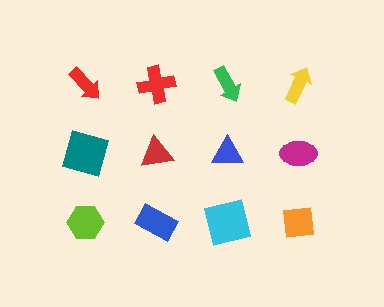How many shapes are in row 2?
4 shapes.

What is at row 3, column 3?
A cyan square.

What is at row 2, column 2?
A red triangle.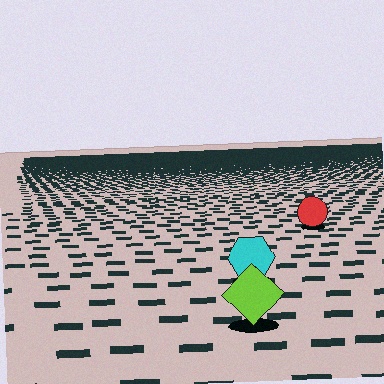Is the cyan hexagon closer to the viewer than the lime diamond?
No. The lime diamond is closer — you can tell from the texture gradient: the ground texture is coarser near it.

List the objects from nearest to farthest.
From nearest to farthest: the lime diamond, the cyan hexagon, the red circle.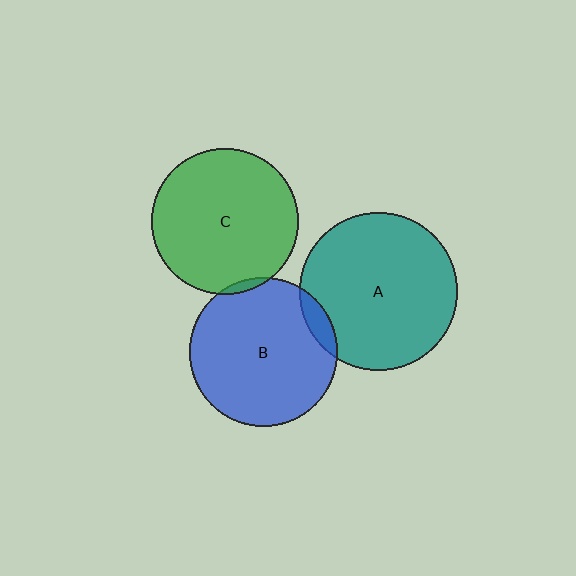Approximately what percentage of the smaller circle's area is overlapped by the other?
Approximately 5%.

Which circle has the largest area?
Circle A (teal).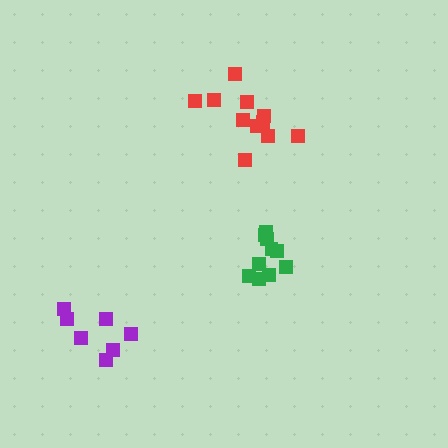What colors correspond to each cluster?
The clusters are colored: red, purple, green.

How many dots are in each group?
Group 1: 11 dots, Group 2: 7 dots, Group 3: 10 dots (28 total).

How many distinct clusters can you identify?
There are 3 distinct clusters.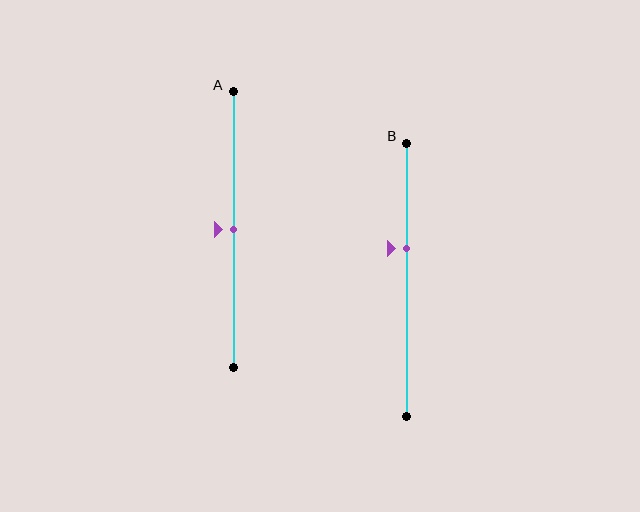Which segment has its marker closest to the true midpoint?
Segment A has its marker closest to the true midpoint.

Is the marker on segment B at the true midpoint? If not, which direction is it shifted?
No, the marker on segment B is shifted upward by about 11% of the segment length.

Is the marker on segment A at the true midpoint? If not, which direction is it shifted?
Yes, the marker on segment A is at the true midpoint.